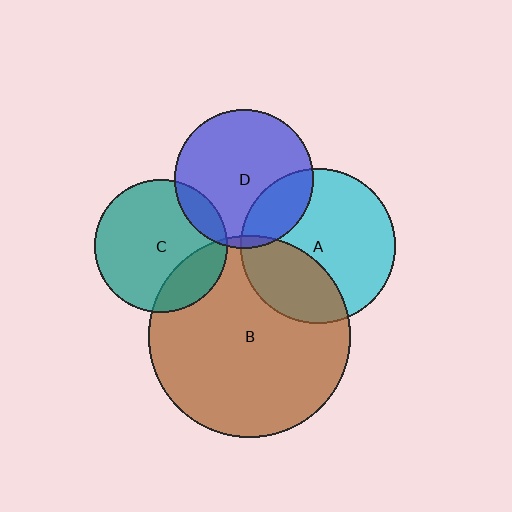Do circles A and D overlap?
Yes.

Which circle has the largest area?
Circle B (brown).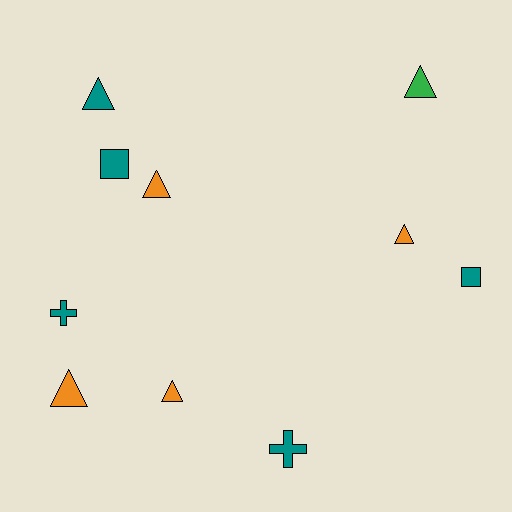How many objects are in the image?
There are 10 objects.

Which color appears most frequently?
Teal, with 5 objects.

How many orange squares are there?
There are no orange squares.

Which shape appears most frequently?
Triangle, with 6 objects.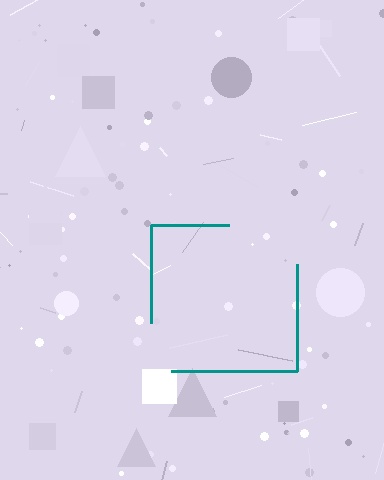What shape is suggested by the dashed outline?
The dashed outline suggests a square.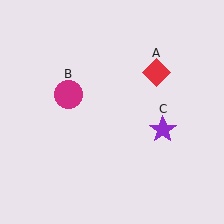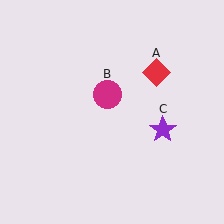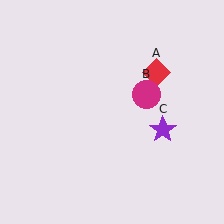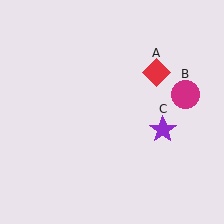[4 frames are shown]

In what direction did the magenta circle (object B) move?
The magenta circle (object B) moved right.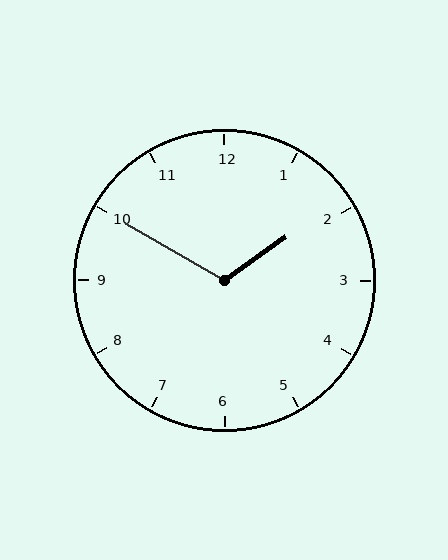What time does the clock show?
1:50.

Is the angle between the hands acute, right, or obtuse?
It is obtuse.